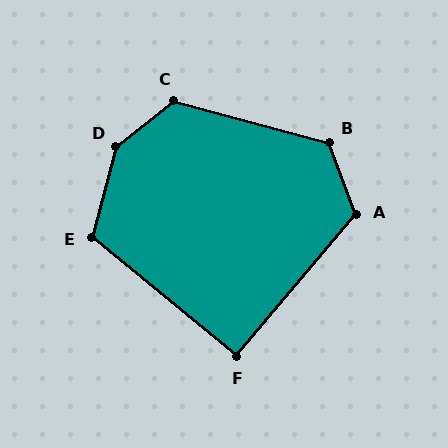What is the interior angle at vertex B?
Approximately 126 degrees (obtuse).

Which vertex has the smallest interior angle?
F, at approximately 91 degrees.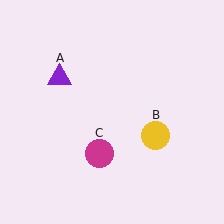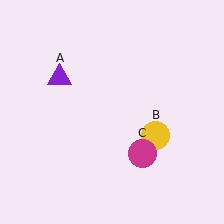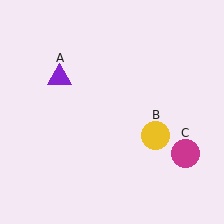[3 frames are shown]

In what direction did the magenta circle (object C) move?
The magenta circle (object C) moved right.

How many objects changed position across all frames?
1 object changed position: magenta circle (object C).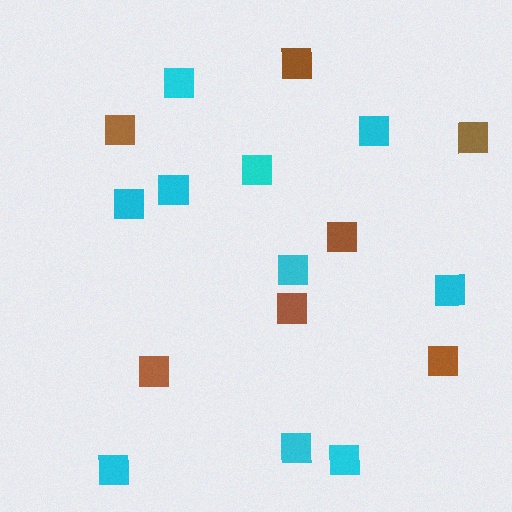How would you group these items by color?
There are 2 groups: one group of cyan squares (10) and one group of brown squares (7).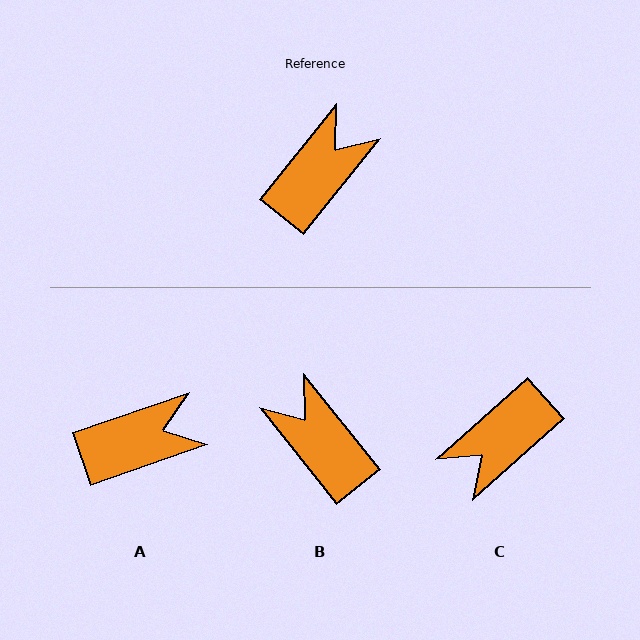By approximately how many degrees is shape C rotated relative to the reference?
Approximately 170 degrees counter-clockwise.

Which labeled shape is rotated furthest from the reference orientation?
C, about 170 degrees away.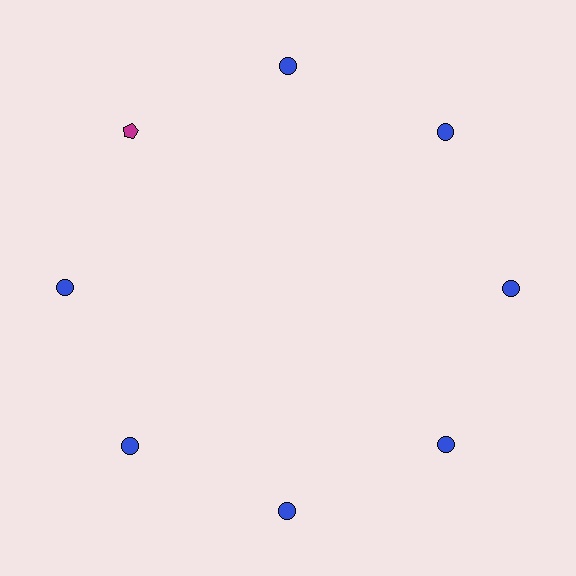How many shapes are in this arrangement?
There are 8 shapes arranged in a ring pattern.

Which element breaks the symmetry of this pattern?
The magenta pentagon at roughly the 10 o'clock position breaks the symmetry. All other shapes are blue circles.